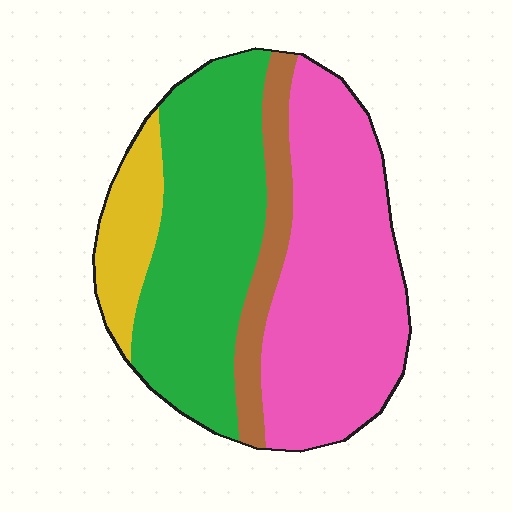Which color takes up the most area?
Pink, at roughly 40%.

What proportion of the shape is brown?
Brown covers about 10% of the shape.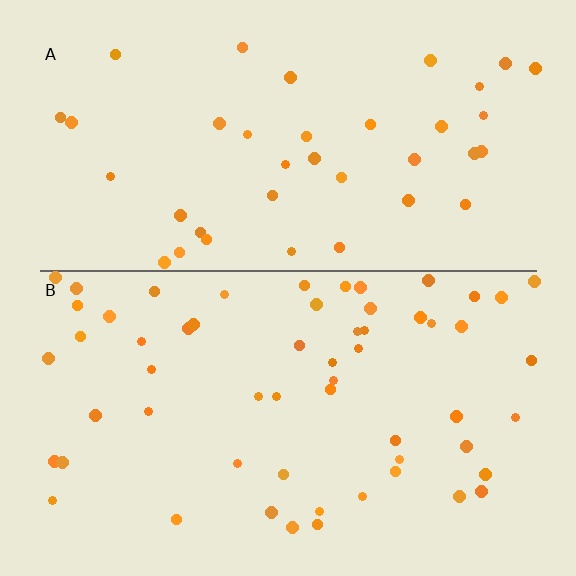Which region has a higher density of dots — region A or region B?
B (the bottom).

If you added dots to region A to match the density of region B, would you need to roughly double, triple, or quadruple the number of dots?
Approximately double.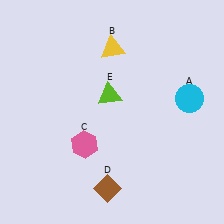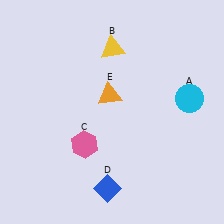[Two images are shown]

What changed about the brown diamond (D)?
In Image 1, D is brown. In Image 2, it changed to blue.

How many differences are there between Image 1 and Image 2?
There are 2 differences between the two images.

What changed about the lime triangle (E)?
In Image 1, E is lime. In Image 2, it changed to orange.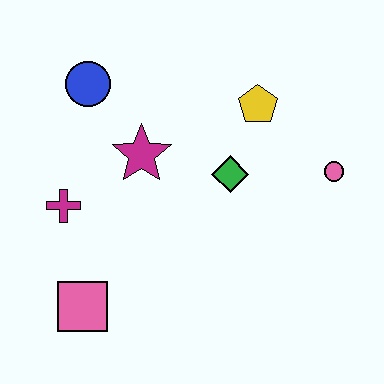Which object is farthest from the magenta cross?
The pink circle is farthest from the magenta cross.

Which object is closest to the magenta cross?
The magenta star is closest to the magenta cross.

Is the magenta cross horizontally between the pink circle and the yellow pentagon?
No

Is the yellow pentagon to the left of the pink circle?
Yes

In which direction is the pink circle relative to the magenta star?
The pink circle is to the right of the magenta star.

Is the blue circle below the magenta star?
No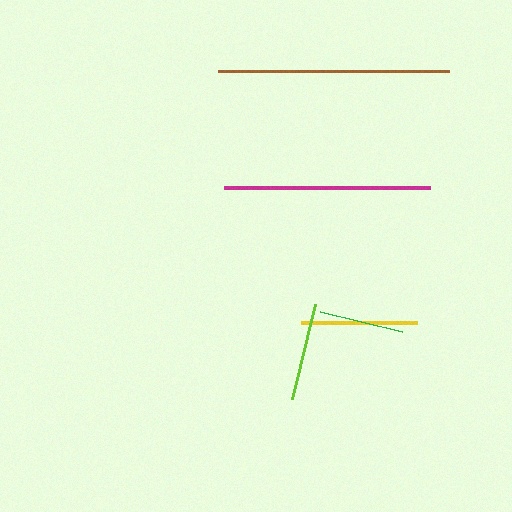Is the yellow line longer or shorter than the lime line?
The yellow line is longer than the lime line.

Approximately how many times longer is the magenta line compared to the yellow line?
The magenta line is approximately 1.8 times the length of the yellow line.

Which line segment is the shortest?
The green line is the shortest at approximately 85 pixels.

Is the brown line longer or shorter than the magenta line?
The brown line is longer than the magenta line.